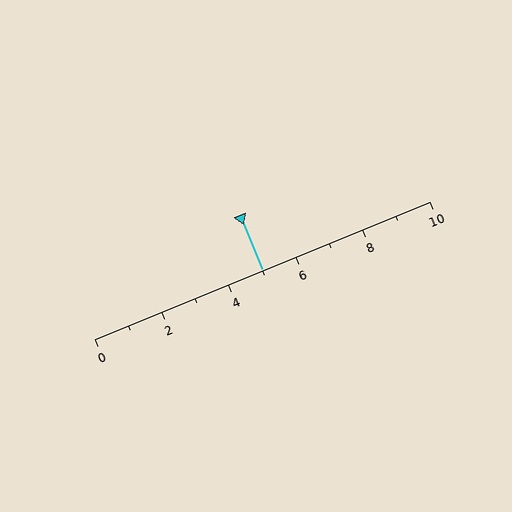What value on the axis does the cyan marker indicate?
The marker indicates approximately 5.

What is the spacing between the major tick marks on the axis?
The major ticks are spaced 2 apart.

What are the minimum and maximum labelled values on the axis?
The axis runs from 0 to 10.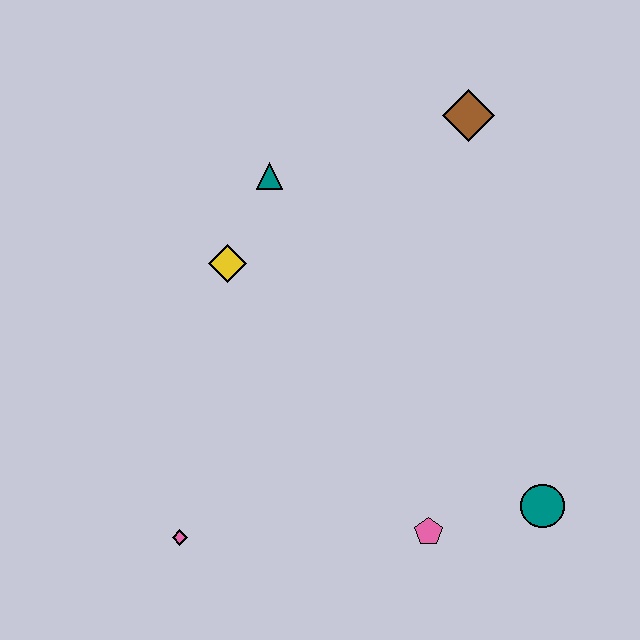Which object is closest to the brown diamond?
The teal triangle is closest to the brown diamond.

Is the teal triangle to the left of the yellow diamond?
No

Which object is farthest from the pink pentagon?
The brown diamond is farthest from the pink pentagon.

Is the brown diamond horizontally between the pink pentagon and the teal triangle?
No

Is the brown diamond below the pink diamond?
No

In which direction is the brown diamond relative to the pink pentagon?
The brown diamond is above the pink pentagon.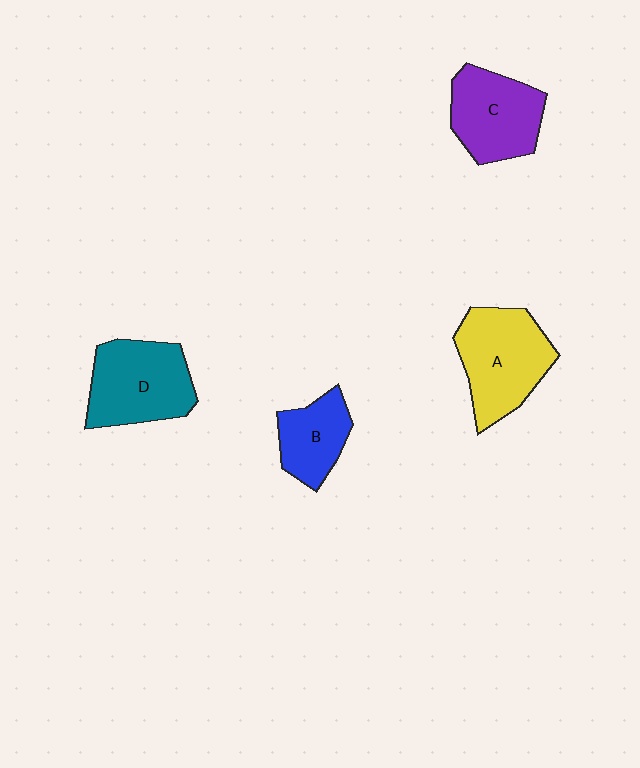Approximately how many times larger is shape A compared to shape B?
Approximately 1.6 times.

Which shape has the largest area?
Shape A (yellow).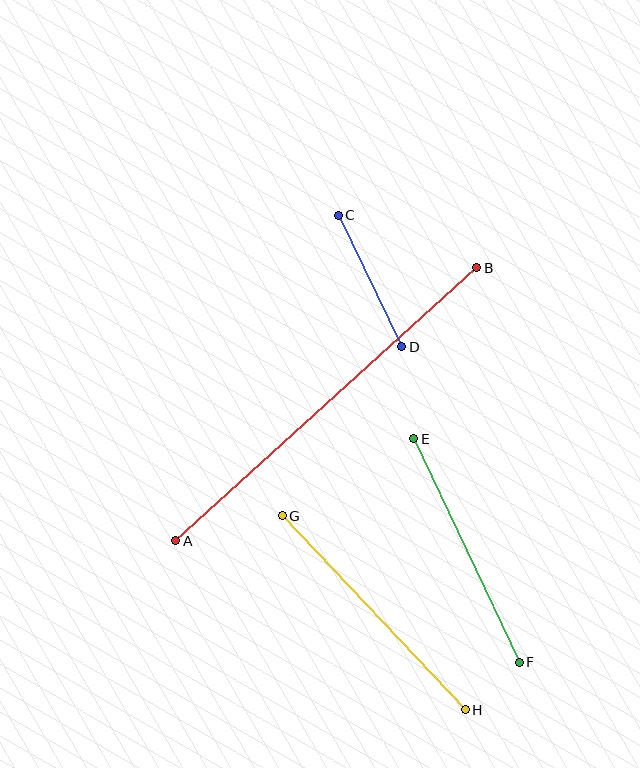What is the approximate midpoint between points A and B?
The midpoint is at approximately (326, 404) pixels.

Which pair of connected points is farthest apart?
Points A and B are farthest apart.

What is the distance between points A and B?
The distance is approximately 407 pixels.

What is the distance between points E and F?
The distance is approximately 247 pixels.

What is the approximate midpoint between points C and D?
The midpoint is at approximately (370, 281) pixels.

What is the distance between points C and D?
The distance is approximately 146 pixels.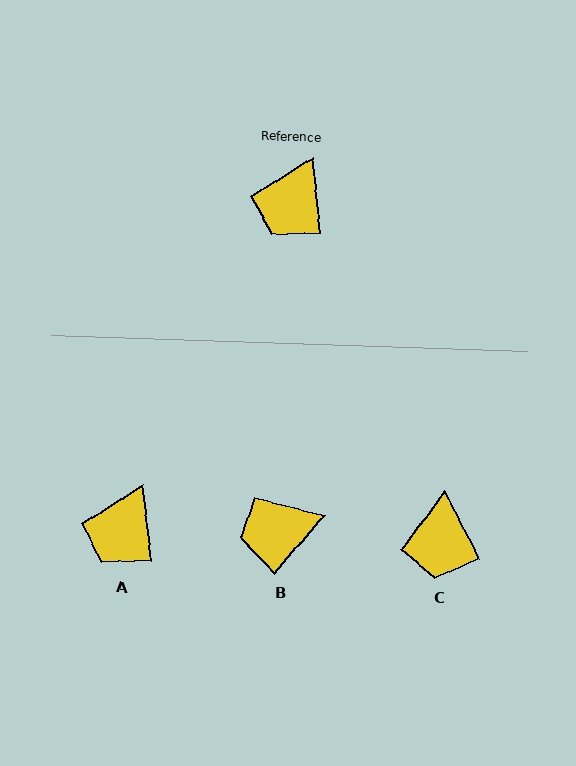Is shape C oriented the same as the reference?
No, it is off by about 22 degrees.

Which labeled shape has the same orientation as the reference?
A.